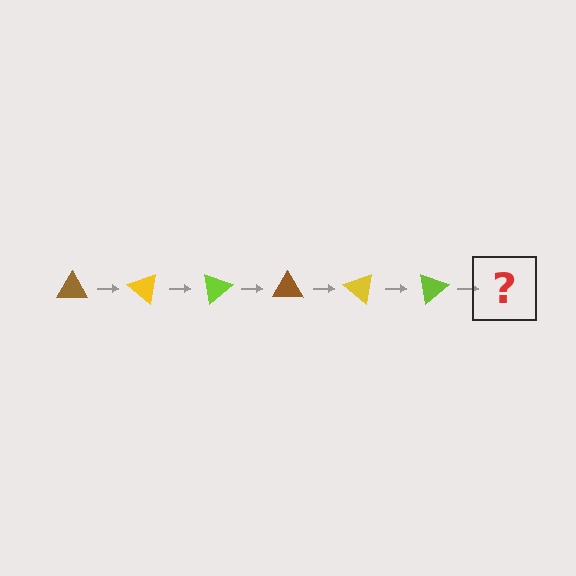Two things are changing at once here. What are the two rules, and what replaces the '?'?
The two rules are that it rotates 40 degrees each step and the color cycles through brown, yellow, and lime. The '?' should be a brown triangle, rotated 240 degrees from the start.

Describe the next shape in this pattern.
It should be a brown triangle, rotated 240 degrees from the start.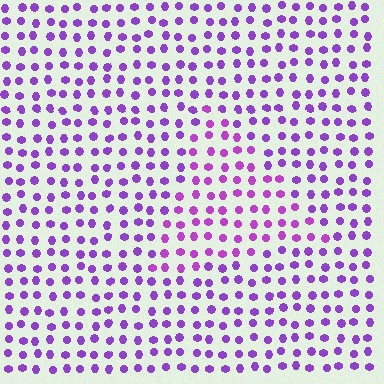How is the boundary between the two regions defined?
The boundary is defined purely by a slight shift in hue (about 20 degrees). Spacing, size, and orientation are identical on both sides.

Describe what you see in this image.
The image is filled with small purple elements in a uniform arrangement. A triangle-shaped region is visible where the elements are tinted to a slightly different hue, forming a subtle color boundary.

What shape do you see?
I see a triangle.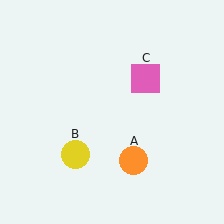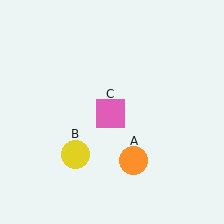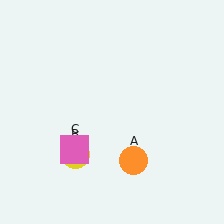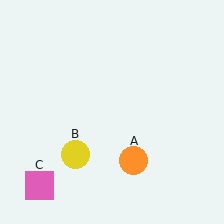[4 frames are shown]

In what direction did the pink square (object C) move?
The pink square (object C) moved down and to the left.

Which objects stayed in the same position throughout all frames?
Orange circle (object A) and yellow circle (object B) remained stationary.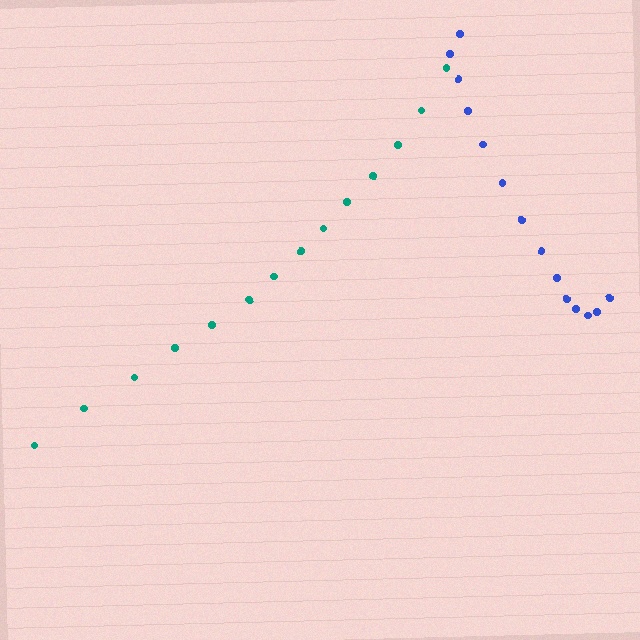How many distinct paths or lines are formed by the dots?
There are 2 distinct paths.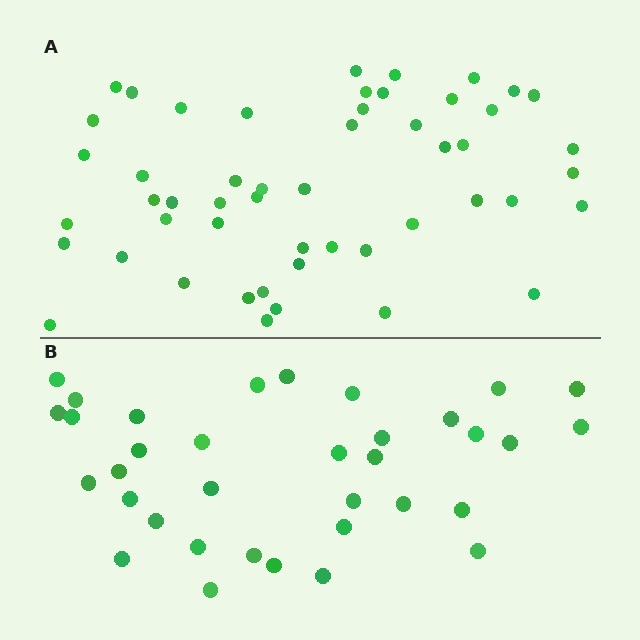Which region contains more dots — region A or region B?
Region A (the top region) has more dots.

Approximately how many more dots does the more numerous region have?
Region A has approximately 15 more dots than region B.